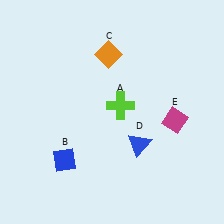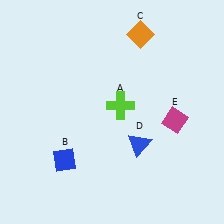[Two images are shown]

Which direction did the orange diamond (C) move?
The orange diamond (C) moved right.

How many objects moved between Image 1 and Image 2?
1 object moved between the two images.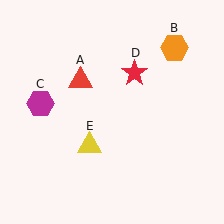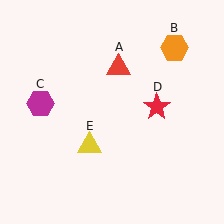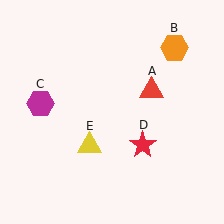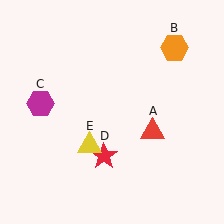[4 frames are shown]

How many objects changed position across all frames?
2 objects changed position: red triangle (object A), red star (object D).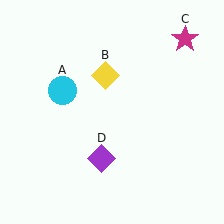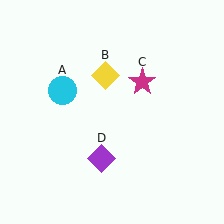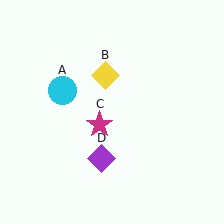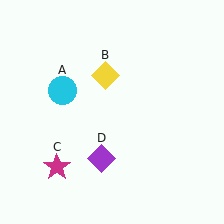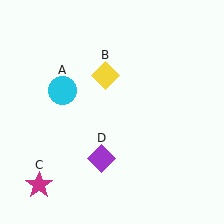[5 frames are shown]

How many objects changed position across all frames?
1 object changed position: magenta star (object C).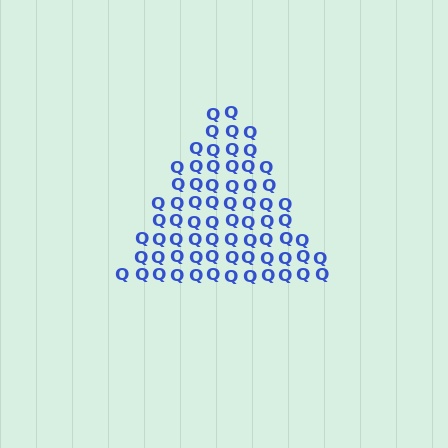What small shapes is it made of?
It is made of small letter Q's.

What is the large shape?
The large shape is a triangle.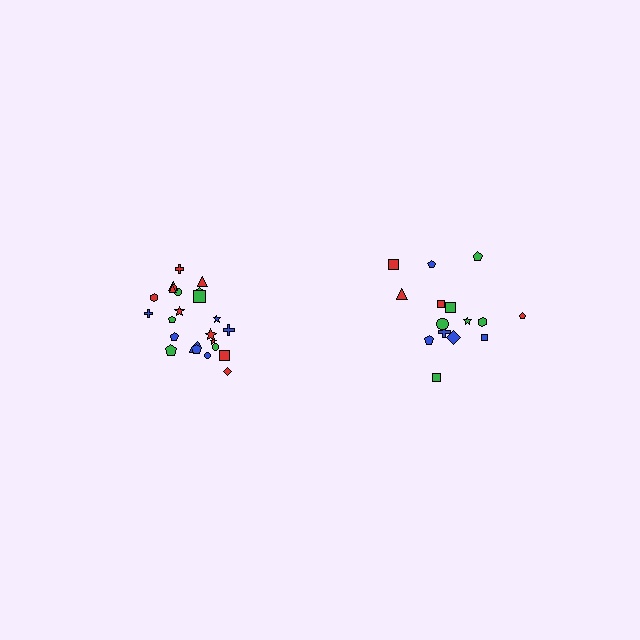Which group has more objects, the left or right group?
The left group.